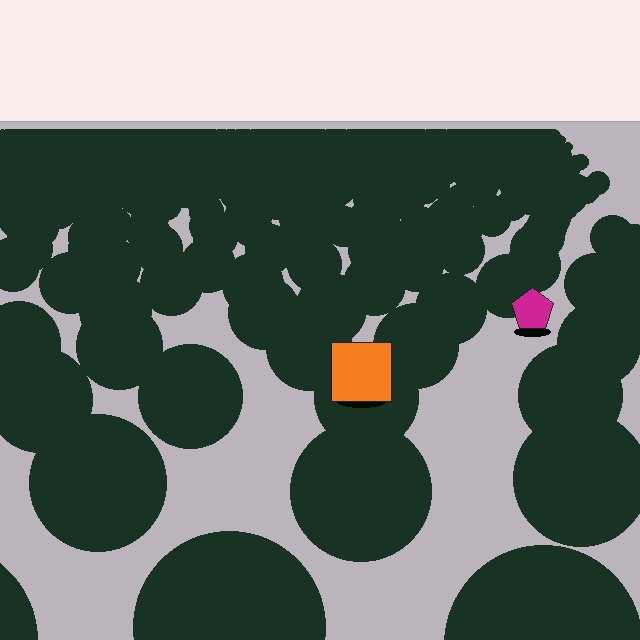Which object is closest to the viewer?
The orange square is closest. The texture marks near it are larger and more spread out.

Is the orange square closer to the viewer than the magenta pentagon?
Yes. The orange square is closer — you can tell from the texture gradient: the ground texture is coarser near it.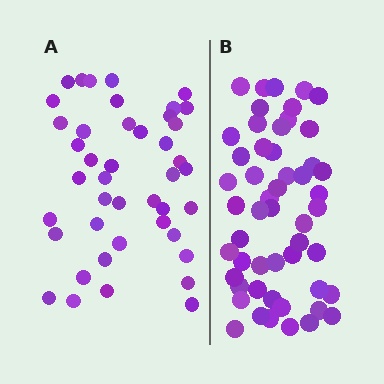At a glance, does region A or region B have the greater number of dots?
Region B (the right region) has more dots.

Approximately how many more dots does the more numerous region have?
Region B has roughly 8 or so more dots than region A.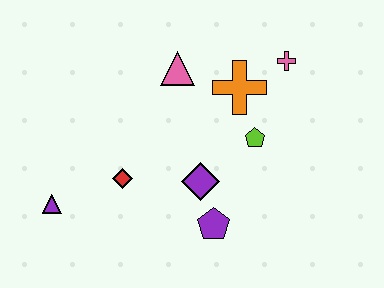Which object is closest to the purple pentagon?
The purple diamond is closest to the purple pentagon.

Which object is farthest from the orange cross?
The purple triangle is farthest from the orange cross.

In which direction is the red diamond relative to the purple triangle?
The red diamond is to the right of the purple triangle.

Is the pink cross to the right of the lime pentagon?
Yes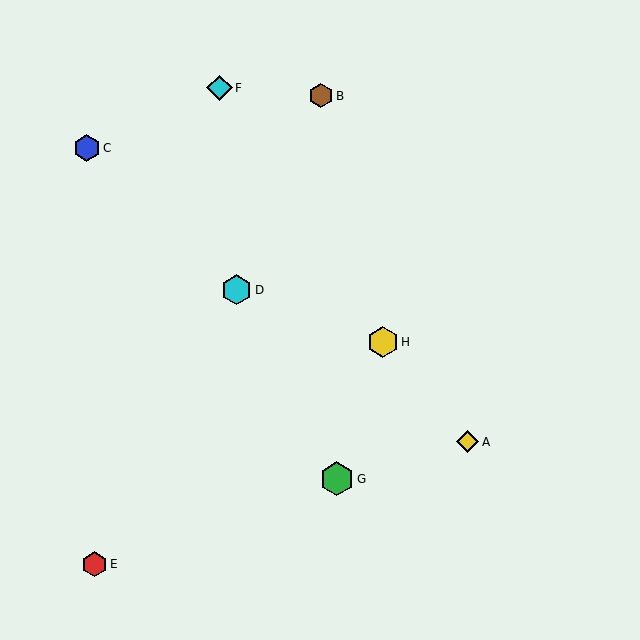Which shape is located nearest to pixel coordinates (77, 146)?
The blue hexagon (labeled C) at (87, 148) is nearest to that location.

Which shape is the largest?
The green hexagon (labeled G) is the largest.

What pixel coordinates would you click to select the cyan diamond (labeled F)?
Click at (219, 88) to select the cyan diamond F.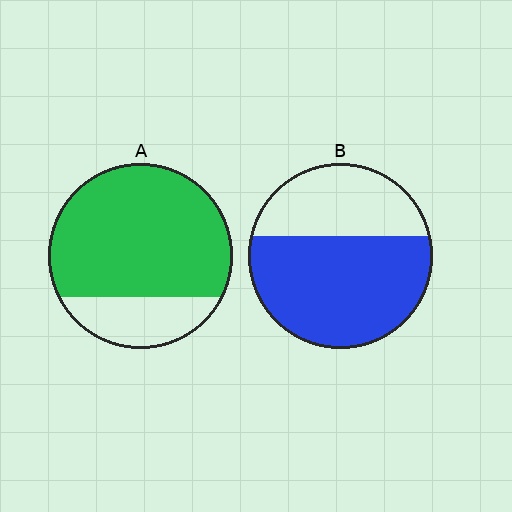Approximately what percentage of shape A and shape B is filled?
A is approximately 75% and B is approximately 65%.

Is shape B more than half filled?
Yes.